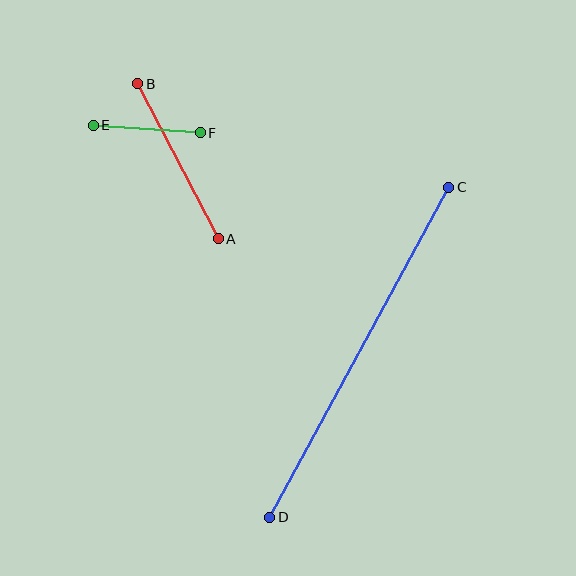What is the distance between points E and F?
The distance is approximately 107 pixels.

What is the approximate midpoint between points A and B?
The midpoint is at approximately (178, 161) pixels.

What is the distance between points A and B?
The distance is approximately 174 pixels.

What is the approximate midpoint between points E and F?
The midpoint is at approximately (147, 129) pixels.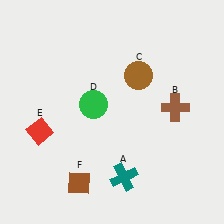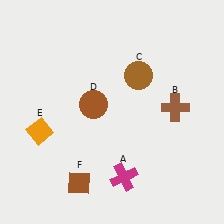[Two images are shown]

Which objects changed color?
A changed from teal to magenta. D changed from green to brown. E changed from red to orange.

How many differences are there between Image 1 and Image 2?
There are 3 differences between the two images.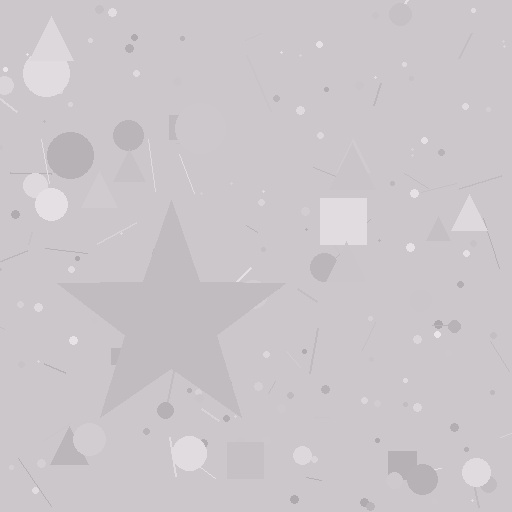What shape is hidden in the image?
A star is hidden in the image.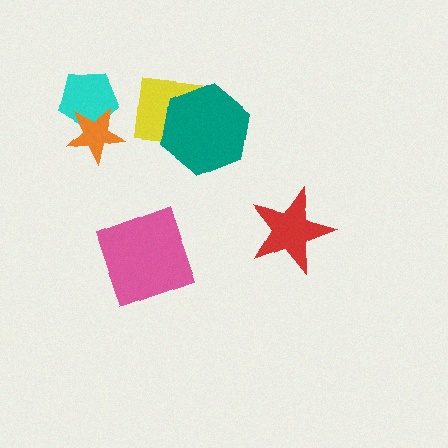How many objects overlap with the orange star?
1 object overlaps with the orange star.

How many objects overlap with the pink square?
0 objects overlap with the pink square.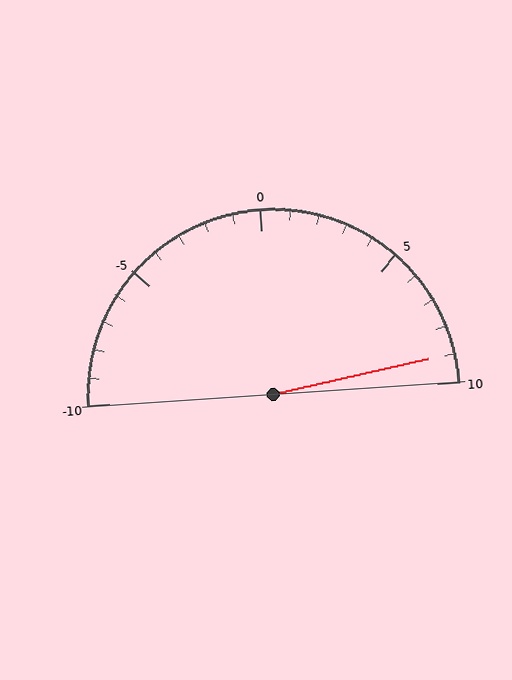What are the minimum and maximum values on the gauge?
The gauge ranges from -10 to 10.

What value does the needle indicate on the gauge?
The needle indicates approximately 9.